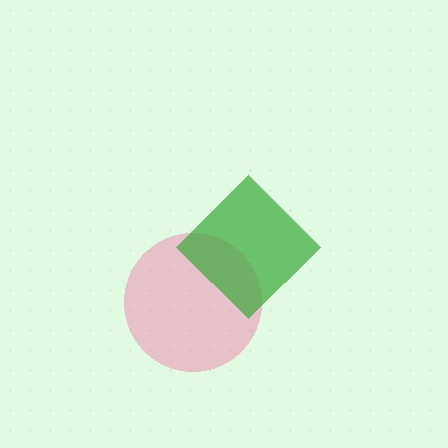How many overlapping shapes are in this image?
There are 2 overlapping shapes in the image.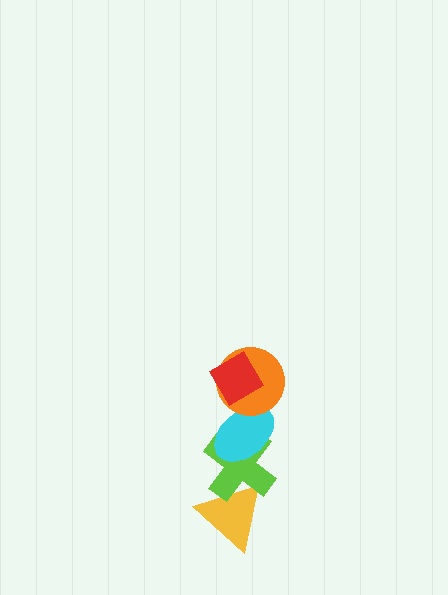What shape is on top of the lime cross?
The cyan ellipse is on top of the lime cross.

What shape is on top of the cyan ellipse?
The orange circle is on top of the cyan ellipse.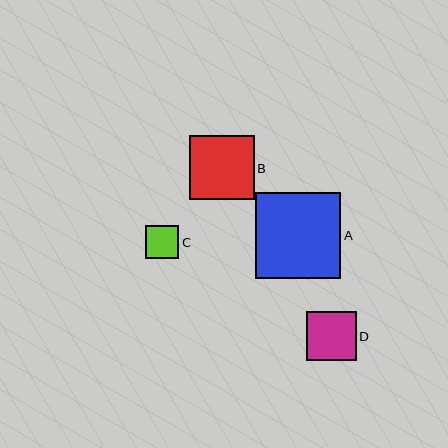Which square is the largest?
Square A is the largest with a size of approximately 86 pixels.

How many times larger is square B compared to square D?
Square B is approximately 1.3 times the size of square D.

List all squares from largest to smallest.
From largest to smallest: A, B, D, C.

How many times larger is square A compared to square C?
Square A is approximately 2.5 times the size of square C.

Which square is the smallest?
Square C is the smallest with a size of approximately 34 pixels.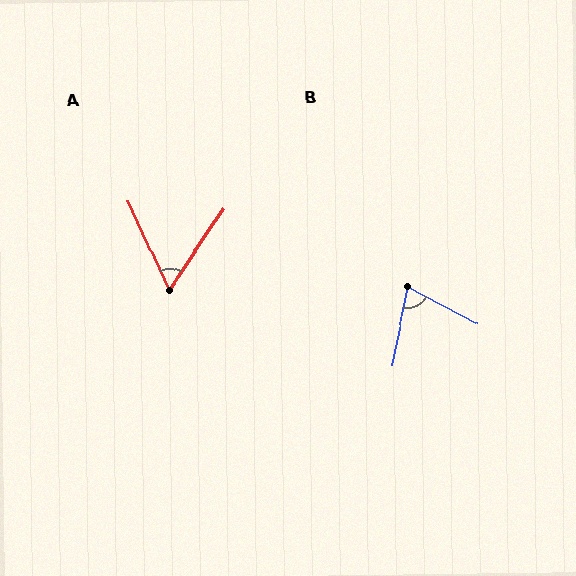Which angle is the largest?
B, at approximately 74 degrees.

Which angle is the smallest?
A, at approximately 59 degrees.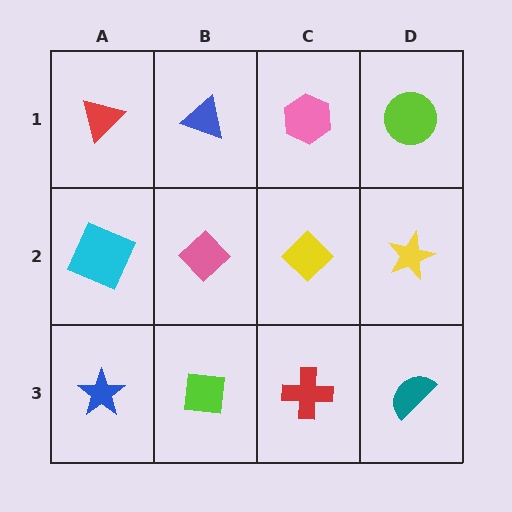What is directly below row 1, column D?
A yellow star.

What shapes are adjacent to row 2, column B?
A blue triangle (row 1, column B), a lime square (row 3, column B), a cyan square (row 2, column A), a yellow diamond (row 2, column C).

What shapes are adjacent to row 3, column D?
A yellow star (row 2, column D), a red cross (row 3, column C).